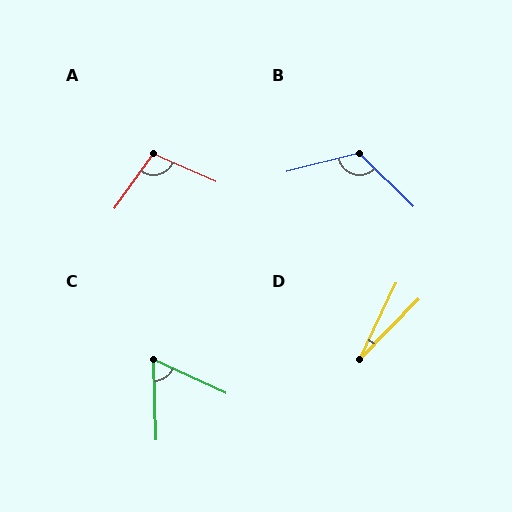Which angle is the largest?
B, at approximately 122 degrees.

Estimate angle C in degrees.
Approximately 63 degrees.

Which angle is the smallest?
D, at approximately 19 degrees.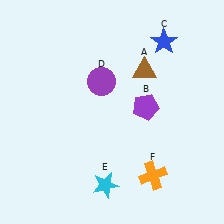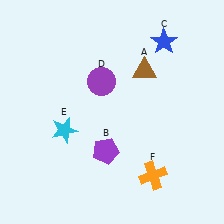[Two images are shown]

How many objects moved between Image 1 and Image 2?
2 objects moved between the two images.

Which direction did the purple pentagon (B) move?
The purple pentagon (B) moved down.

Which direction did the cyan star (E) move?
The cyan star (E) moved up.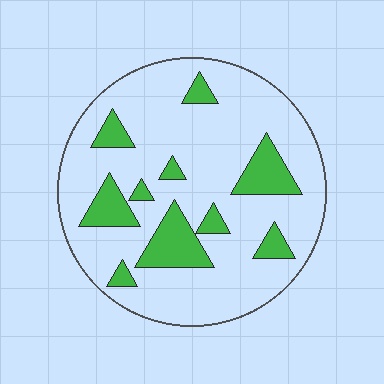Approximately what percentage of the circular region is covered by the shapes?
Approximately 20%.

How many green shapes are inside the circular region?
10.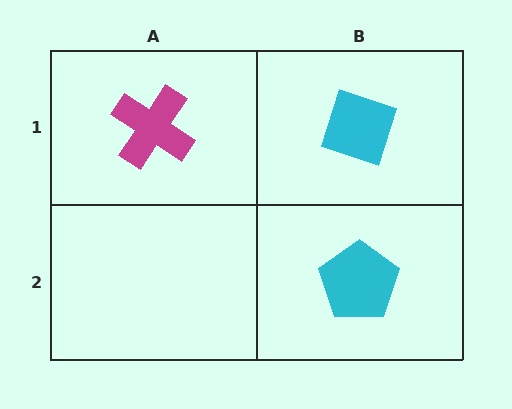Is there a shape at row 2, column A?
No, that cell is empty.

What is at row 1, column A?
A magenta cross.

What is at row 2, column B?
A cyan pentagon.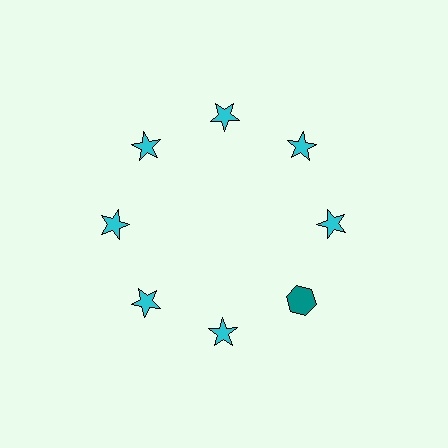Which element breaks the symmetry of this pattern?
The teal hexagon at roughly the 4 o'clock position breaks the symmetry. All other shapes are cyan stars.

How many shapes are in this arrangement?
There are 8 shapes arranged in a ring pattern.